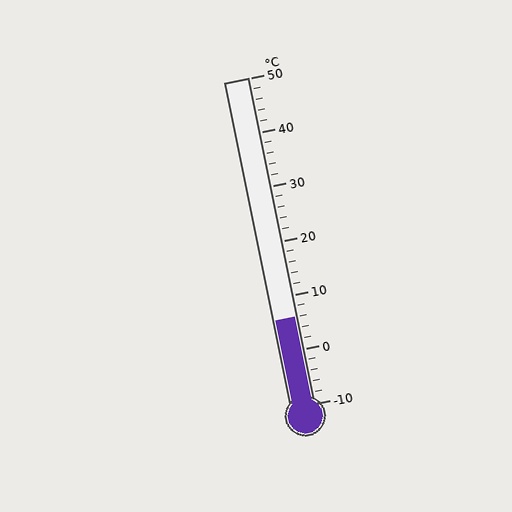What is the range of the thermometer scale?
The thermometer scale ranges from -10°C to 50°C.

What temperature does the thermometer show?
The thermometer shows approximately 6°C.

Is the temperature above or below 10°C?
The temperature is below 10°C.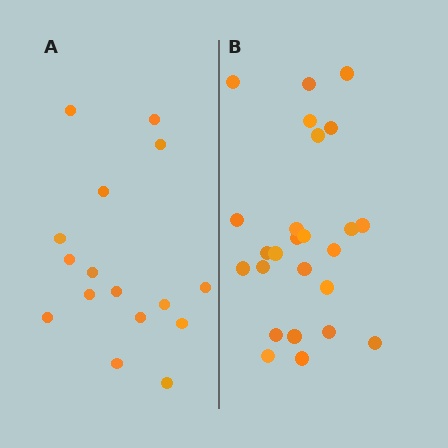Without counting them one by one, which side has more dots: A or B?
Region B (the right region) has more dots.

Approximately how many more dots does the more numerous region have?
Region B has roughly 8 or so more dots than region A.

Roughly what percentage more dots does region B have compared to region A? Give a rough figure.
About 55% more.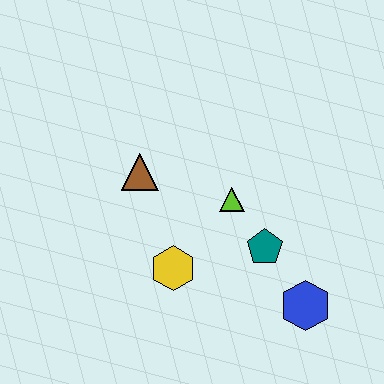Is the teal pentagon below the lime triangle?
Yes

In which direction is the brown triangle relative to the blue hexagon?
The brown triangle is to the left of the blue hexagon.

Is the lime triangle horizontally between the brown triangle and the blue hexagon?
Yes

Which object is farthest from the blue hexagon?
The brown triangle is farthest from the blue hexagon.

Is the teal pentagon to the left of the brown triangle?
No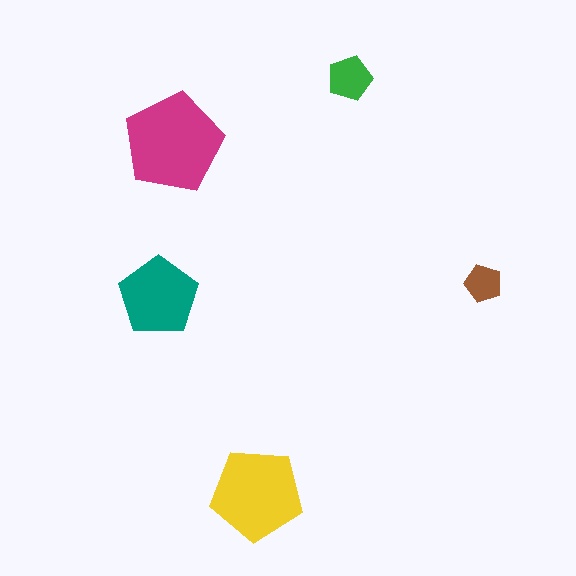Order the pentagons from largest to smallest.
the magenta one, the yellow one, the teal one, the green one, the brown one.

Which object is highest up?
The green pentagon is topmost.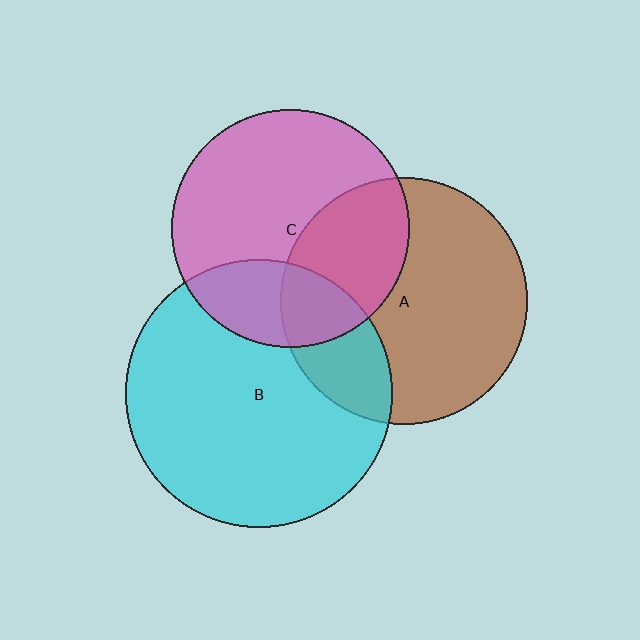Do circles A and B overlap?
Yes.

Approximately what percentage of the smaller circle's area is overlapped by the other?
Approximately 25%.